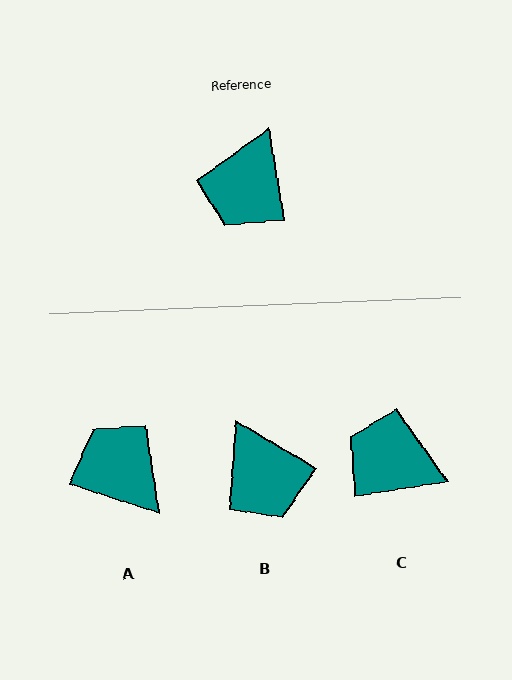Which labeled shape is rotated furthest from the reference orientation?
A, about 118 degrees away.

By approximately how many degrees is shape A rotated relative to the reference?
Approximately 118 degrees clockwise.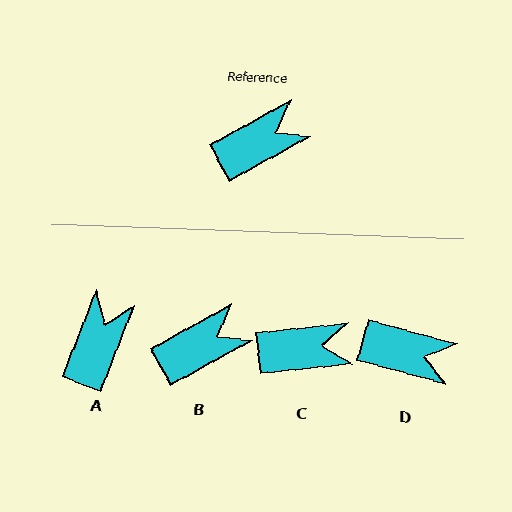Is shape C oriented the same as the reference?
No, it is off by about 23 degrees.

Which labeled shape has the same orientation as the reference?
B.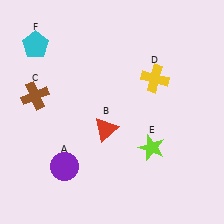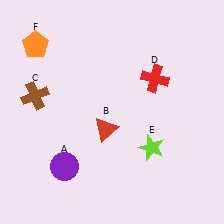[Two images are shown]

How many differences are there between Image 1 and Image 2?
There are 2 differences between the two images.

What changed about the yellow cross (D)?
In Image 1, D is yellow. In Image 2, it changed to red.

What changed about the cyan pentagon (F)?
In Image 1, F is cyan. In Image 2, it changed to orange.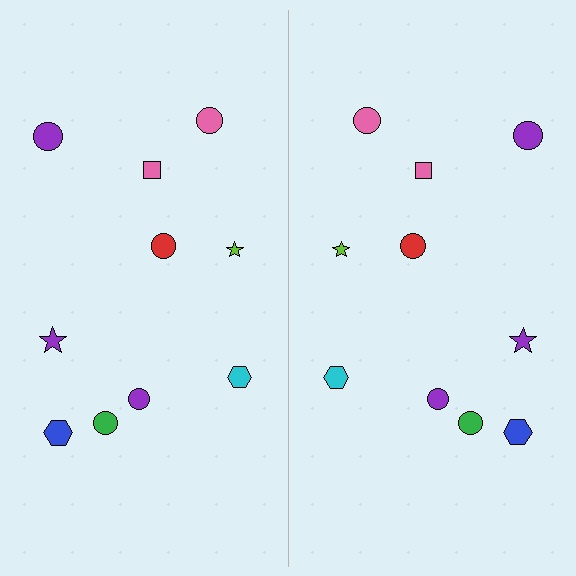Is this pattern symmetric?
Yes, this pattern has bilateral (reflection) symmetry.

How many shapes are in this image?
There are 20 shapes in this image.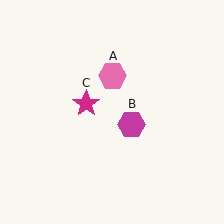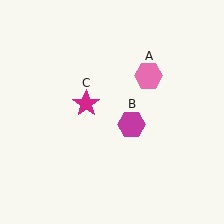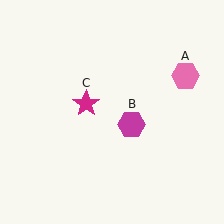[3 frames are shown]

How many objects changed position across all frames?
1 object changed position: pink hexagon (object A).